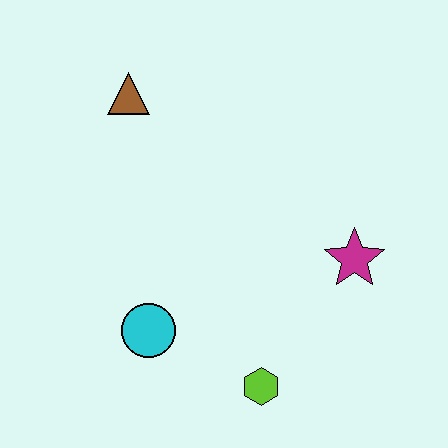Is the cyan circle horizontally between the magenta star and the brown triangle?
Yes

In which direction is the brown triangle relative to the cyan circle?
The brown triangle is above the cyan circle.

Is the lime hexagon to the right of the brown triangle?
Yes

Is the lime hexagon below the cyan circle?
Yes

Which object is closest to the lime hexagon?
The cyan circle is closest to the lime hexagon.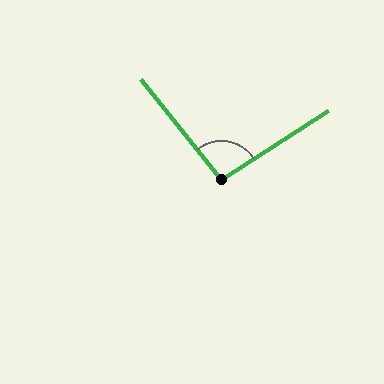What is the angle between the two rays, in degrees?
Approximately 96 degrees.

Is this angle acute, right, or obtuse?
It is obtuse.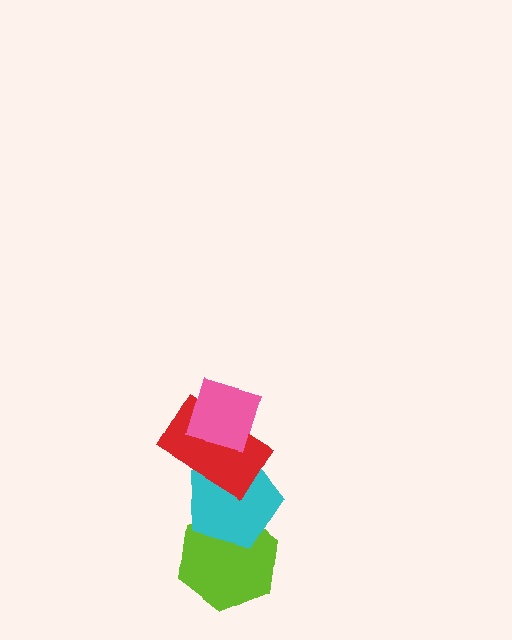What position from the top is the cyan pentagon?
The cyan pentagon is 3rd from the top.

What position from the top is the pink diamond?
The pink diamond is 1st from the top.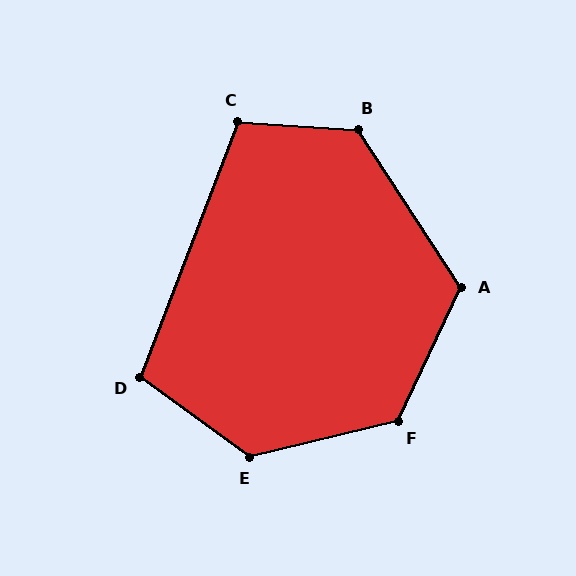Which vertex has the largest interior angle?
E, at approximately 131 degrees.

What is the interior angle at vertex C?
Approximately 108 degrees (obtuse).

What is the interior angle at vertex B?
Approximately 127 degrees (obtuse).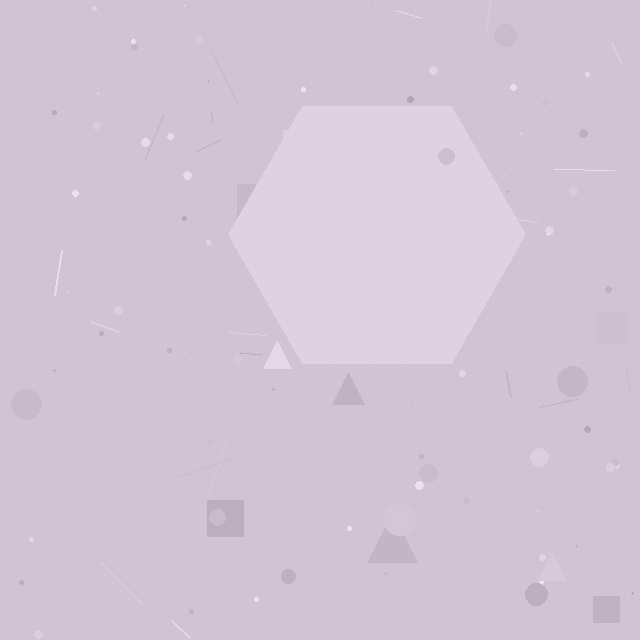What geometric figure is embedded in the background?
A hexagon is embedded in the background.